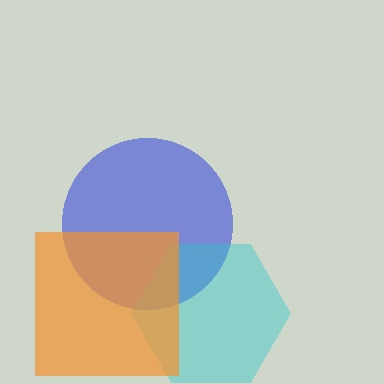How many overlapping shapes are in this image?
There are 3 overlapping shapes in the image.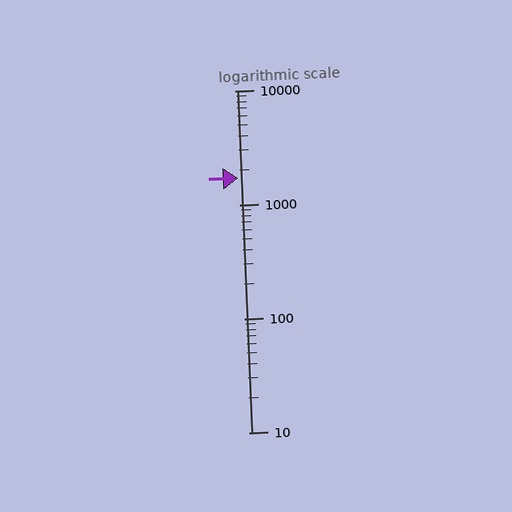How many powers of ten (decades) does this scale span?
The scale spans 3 decades, from 10 to 10000.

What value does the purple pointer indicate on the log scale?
The pointer indicates approximately 1700.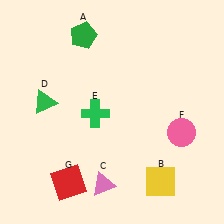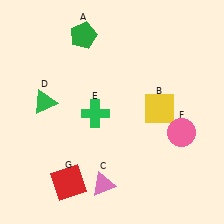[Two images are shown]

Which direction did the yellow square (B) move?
The yellow square (B) moved up.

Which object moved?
The yellow square (B) moved up.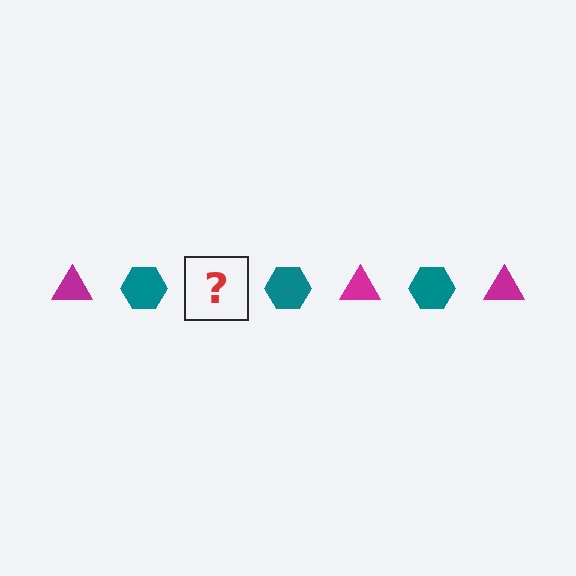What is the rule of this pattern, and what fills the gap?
The rule is that the pattern alternates between magenta triangle and teal hexagon. The gap should be filled with a magenta triangle.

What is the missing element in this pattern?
The missing element is a magenta triangle.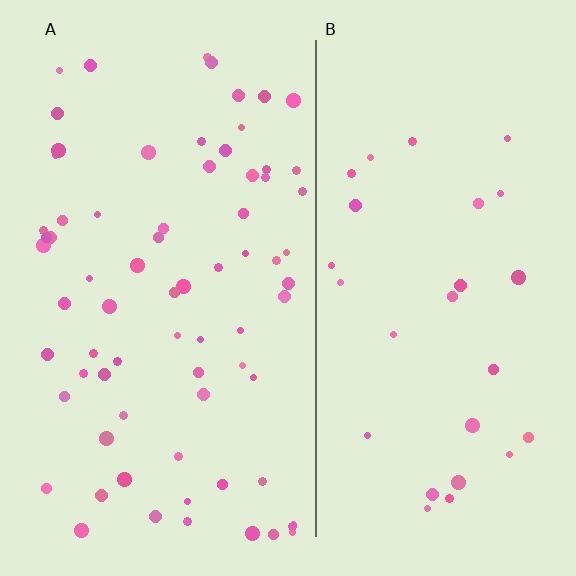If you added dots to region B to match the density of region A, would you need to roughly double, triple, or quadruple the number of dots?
Approximately triple.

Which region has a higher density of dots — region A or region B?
A (the left).